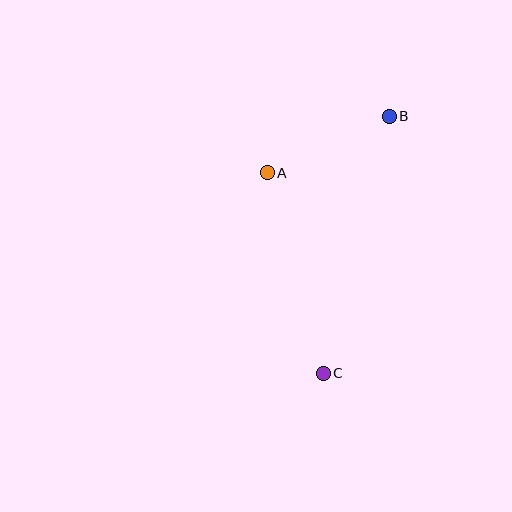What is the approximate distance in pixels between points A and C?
The distance between A and C is approximately 209 pixels.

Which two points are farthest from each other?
Points B and C are farthest from each other.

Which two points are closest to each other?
Points A and B are closest to each other.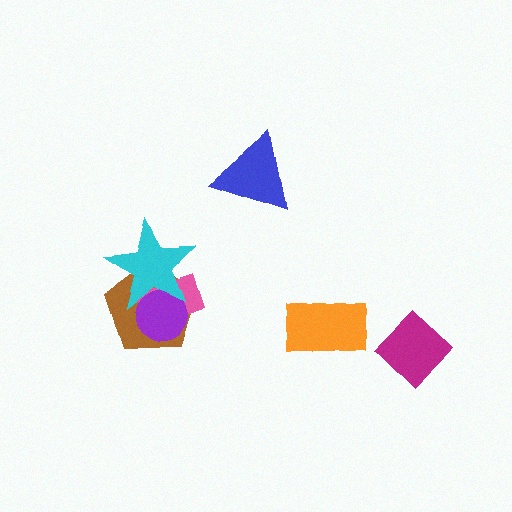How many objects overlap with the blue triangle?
0 objects overlap with the blue triangle.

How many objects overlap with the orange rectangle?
0 objects overlap with the orange rectangle.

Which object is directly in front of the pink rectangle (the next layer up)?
The purple circle is directly in front of the pink rectangle.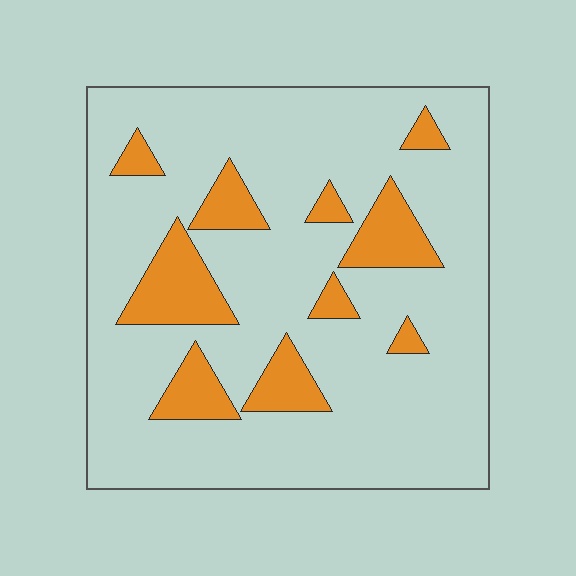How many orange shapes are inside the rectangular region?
10.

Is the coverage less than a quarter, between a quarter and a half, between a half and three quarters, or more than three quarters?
Less than a quarter.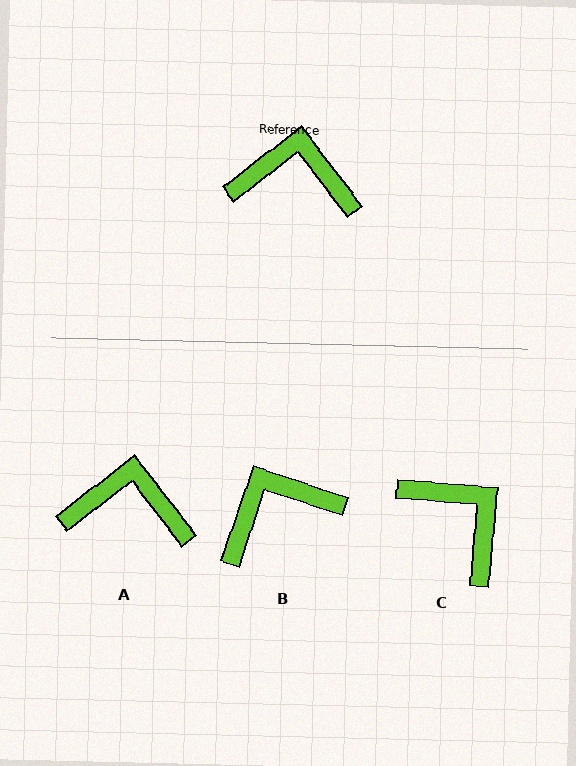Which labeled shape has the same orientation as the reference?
A.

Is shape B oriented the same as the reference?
No, it is off by about 34 degrees.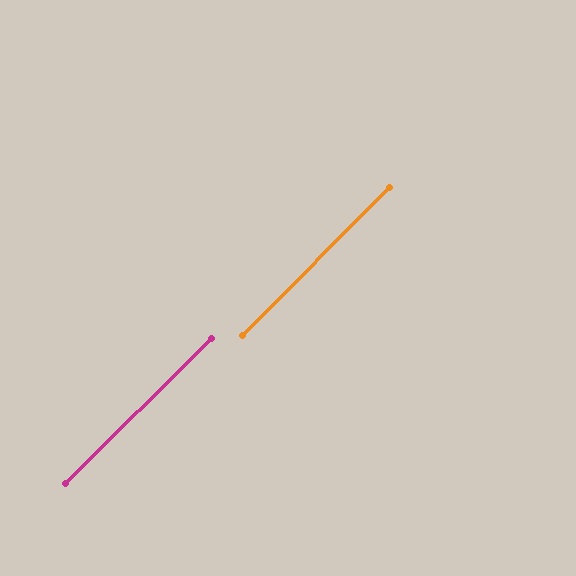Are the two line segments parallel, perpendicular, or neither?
Parallel — their directions differ by only 0.6°.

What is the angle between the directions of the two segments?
Approximately 1 degree.